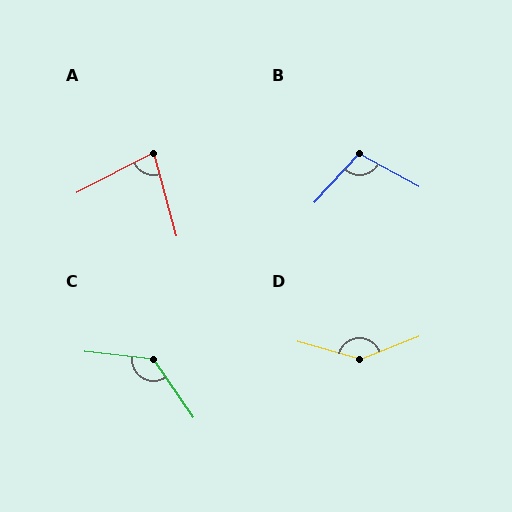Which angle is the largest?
D, at approximately 143 degrees.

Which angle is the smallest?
A, at approximately 78 degrees.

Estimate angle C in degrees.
Approximately 130 degrees.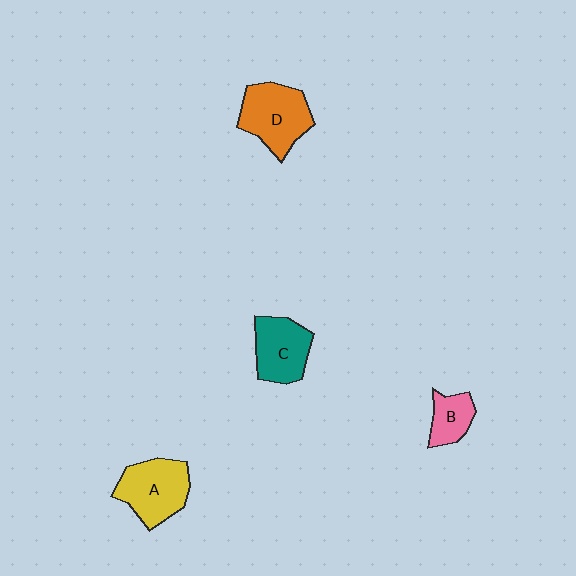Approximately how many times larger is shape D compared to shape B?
Approximately 2.0 times.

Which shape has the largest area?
Shape D (orange).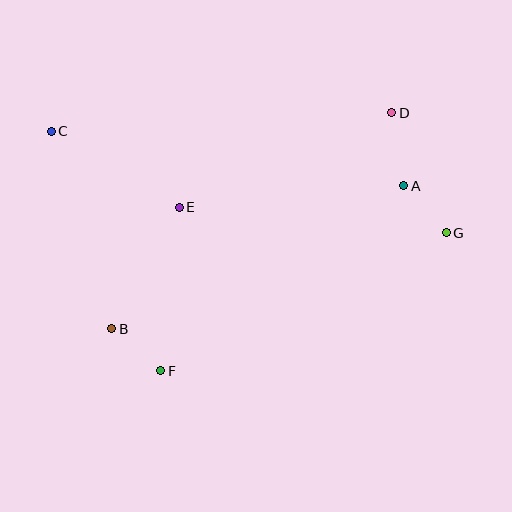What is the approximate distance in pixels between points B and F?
The distance between B and F is approximately 65 pixels.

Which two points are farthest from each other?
Points C and G are farthest from each other.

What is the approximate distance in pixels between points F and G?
The distance between F and G is approximately 317 pixels.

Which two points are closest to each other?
Points A and G are closest to each other.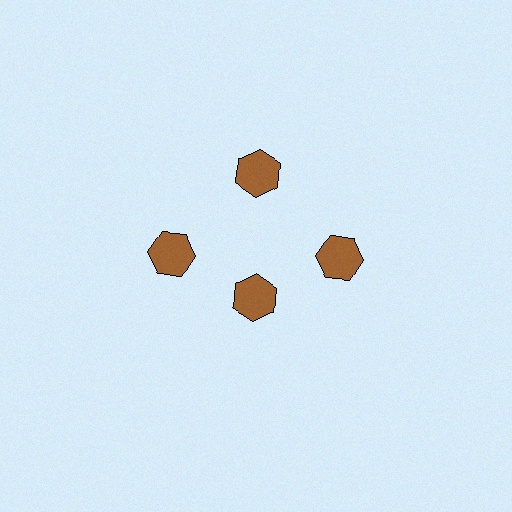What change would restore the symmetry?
The symmetry would be restored by moving it outward, back onto the ring so that all 4 hexagons sit at equal angles and equal distance from the center.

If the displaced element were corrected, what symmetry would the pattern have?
It would have 4-fold rotational symmetry — the pattern would map onto itself every 90 degrees.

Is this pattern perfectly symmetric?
No. The 4 brown hexagons are arranged in a ring, but one element near the 6 o'clock position is pulled inward toward the center, breaking the 4-fold rotational symmetry.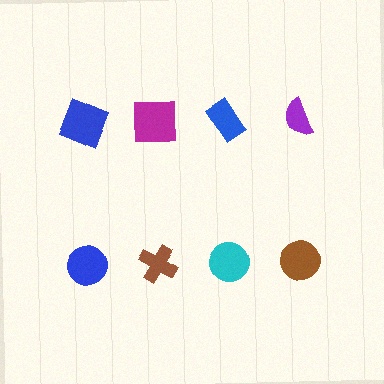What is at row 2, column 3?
A cyan circle.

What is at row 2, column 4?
A brown circle.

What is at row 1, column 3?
A blue rectangle.